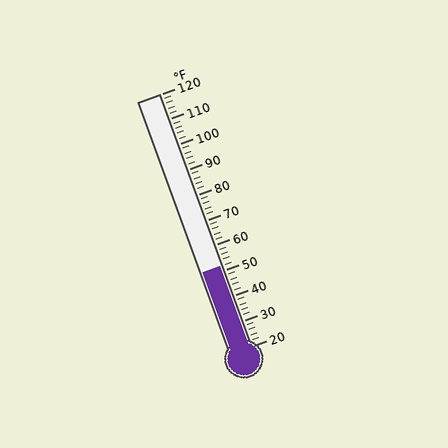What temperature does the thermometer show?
The thermometer shows approximately 52°F.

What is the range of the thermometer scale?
The thermometer scale ranges from 20°F to 120°F.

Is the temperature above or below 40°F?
The temperature is above 40°F.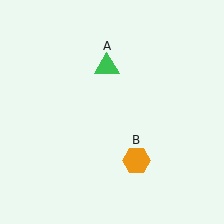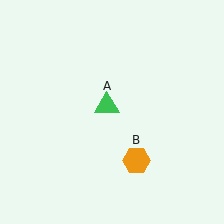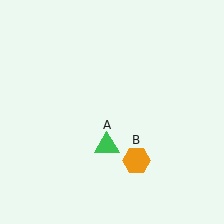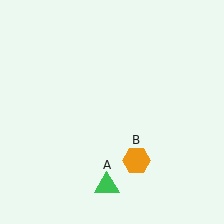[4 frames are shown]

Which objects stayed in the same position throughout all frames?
Orange hexagon (object B) remained stationary.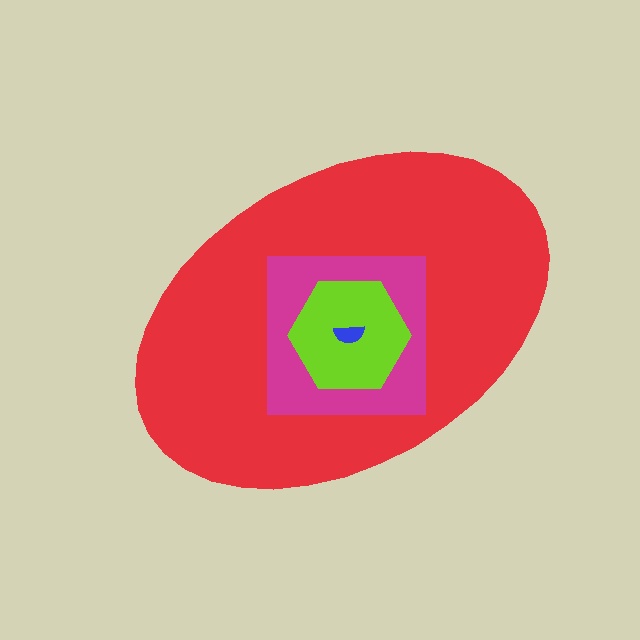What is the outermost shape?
The red ellipse.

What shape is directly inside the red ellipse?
The magenta square.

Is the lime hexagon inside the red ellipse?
Yes.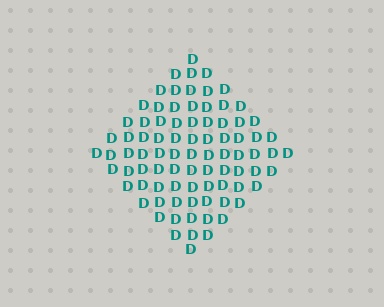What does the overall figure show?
The overall figure shows a diamond.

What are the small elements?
The small elements are letter D's.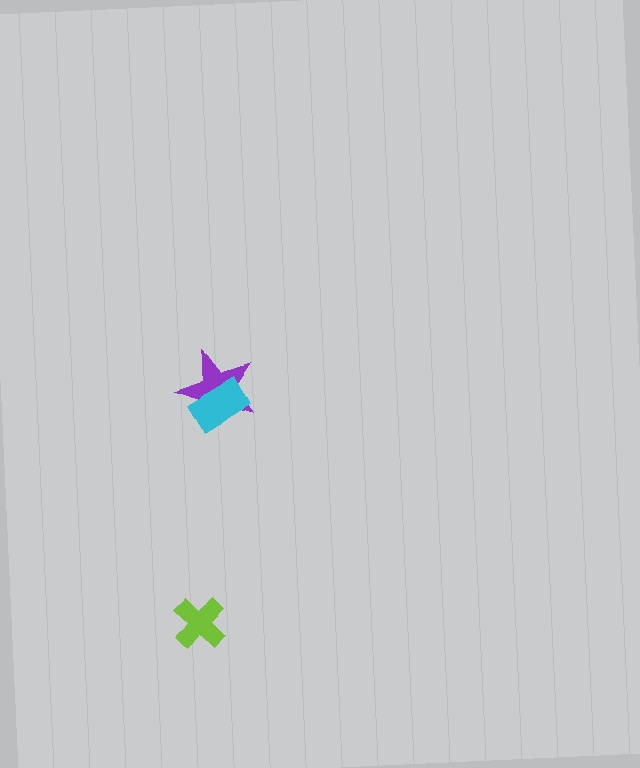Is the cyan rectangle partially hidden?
No, no other shape covers it.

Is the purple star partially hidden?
Yes, it is partially covered by another shape.